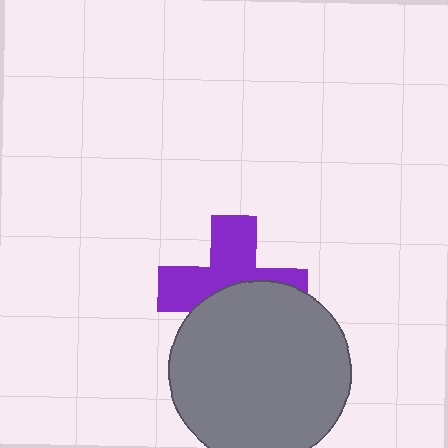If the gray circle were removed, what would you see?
You would see the complete purple cross.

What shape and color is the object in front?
The object in front is a gray circle.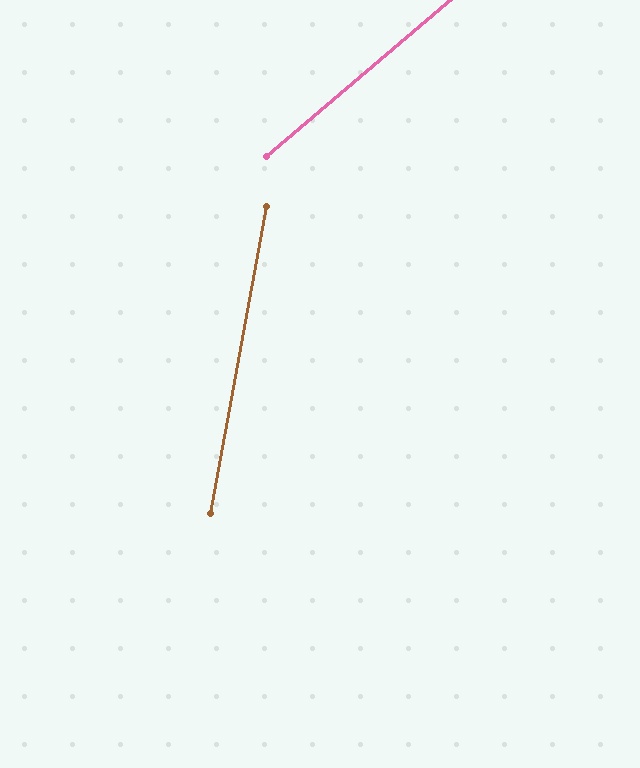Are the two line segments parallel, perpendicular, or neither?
Neither parallel nor perpendicular — they differ by about 39°.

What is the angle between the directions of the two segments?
Approximately 39 degrees.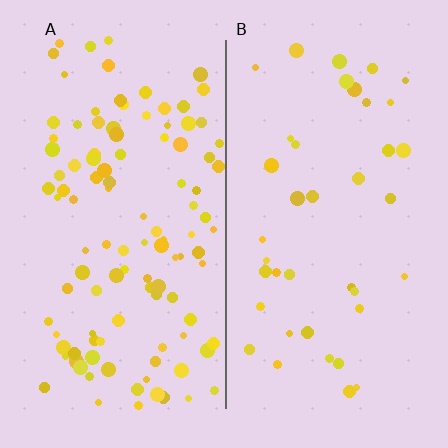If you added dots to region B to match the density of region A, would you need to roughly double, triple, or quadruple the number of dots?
Approximately triple.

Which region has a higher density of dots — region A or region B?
A (the left).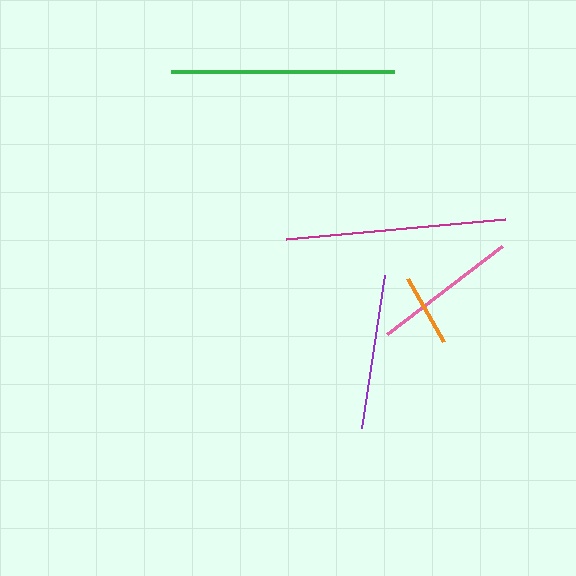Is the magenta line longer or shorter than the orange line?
The magenta line is longer than the orange line.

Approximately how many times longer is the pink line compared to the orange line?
The pink line is approximately 2.0 times the length of the orange line.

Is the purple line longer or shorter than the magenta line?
The magenta line is longer than the purple line.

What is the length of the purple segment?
The purple segment is approximately 154 pixels long.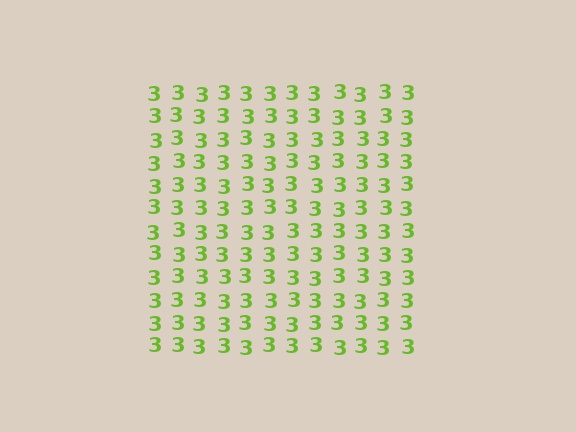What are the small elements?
The small elements are digit 3's.